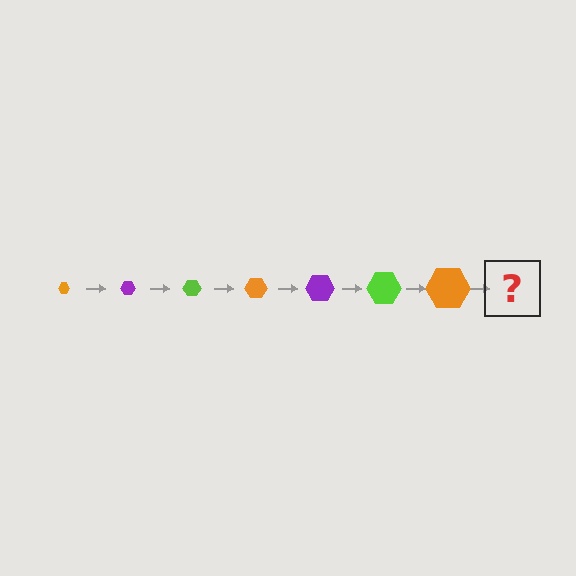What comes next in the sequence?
The next element should be a purple hexagon, larger than the previous one.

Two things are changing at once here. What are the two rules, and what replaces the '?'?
The two rules are that the hexagon grows larger each step and the color cycles through orange, purple, and lime. The '?' should be a purple hexagon, larger than the previous one.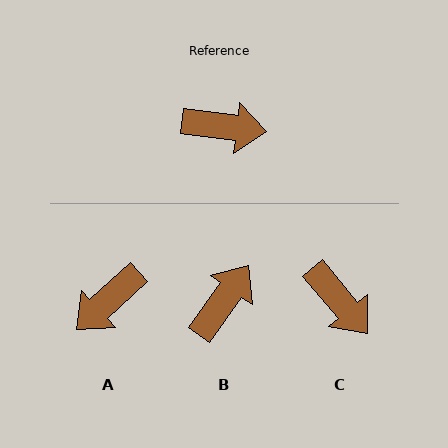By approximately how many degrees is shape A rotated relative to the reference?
Approximately 130 degrees clockwise.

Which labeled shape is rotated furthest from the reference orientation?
A, about 130 degrees away.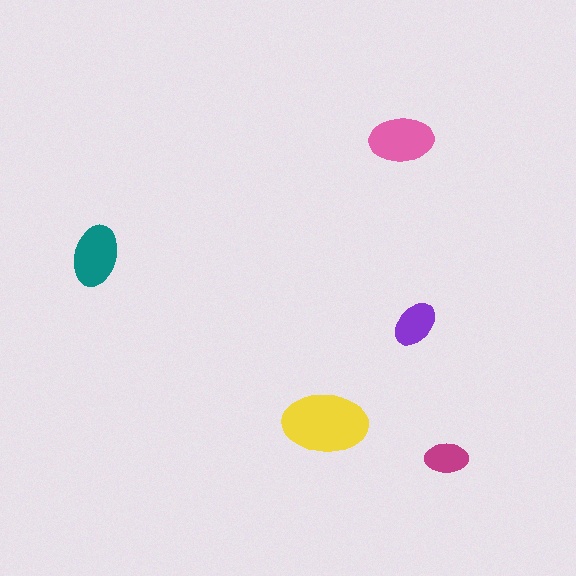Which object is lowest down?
The magenta ellipse is bottommost.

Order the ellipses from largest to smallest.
the yellow one, the pink one, the teal one, the purple one, the magenta one.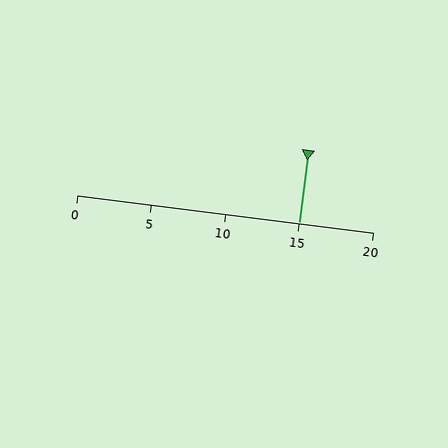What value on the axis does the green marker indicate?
The marker indicates approximately 15.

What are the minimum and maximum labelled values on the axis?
The axis runs from 0 to 20.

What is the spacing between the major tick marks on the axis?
The major ticks are spaced 5 apart.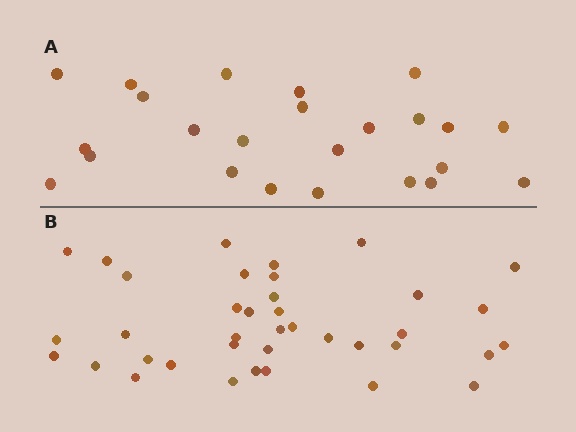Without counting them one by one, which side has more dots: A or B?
Region B (the bottom region) has more dots.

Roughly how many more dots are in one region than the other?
Region B has approximately 15 more dots than region A.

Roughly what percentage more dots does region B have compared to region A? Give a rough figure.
About 60% more.